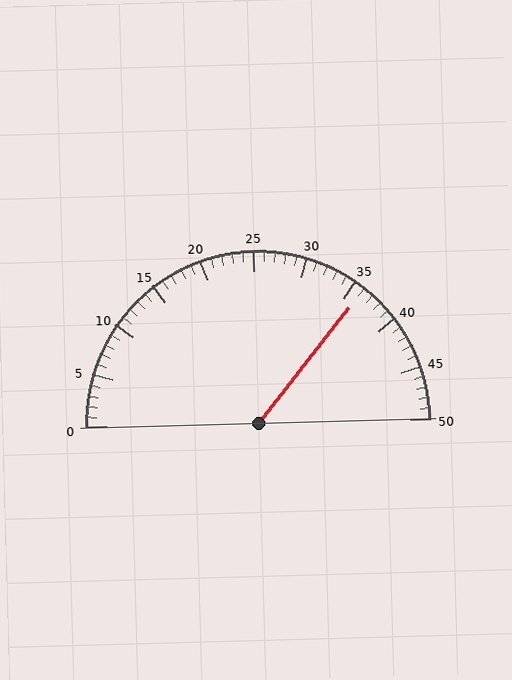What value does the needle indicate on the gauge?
The needle indicates approximately 36.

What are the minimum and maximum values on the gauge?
The gauge ranges from 0 to 50.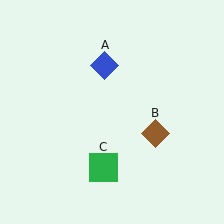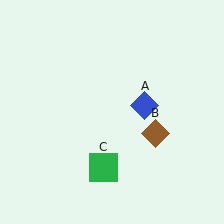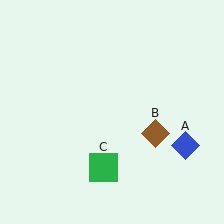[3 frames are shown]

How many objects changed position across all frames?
1 object changed position: blue diamond (object A).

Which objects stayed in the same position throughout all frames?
Brown diamond (object B) and green square (object C) remained stationary.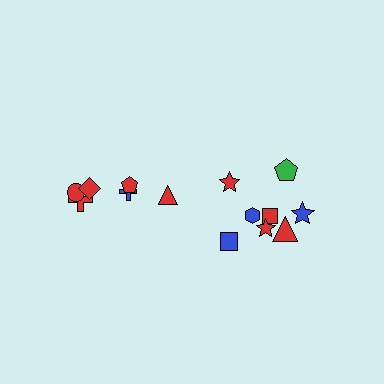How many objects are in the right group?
There are 8 objects.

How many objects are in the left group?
There are 6 objects.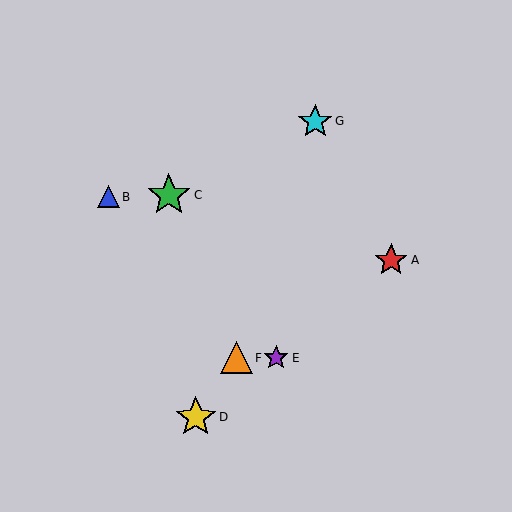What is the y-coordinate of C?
Object C is at y≈195.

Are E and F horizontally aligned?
Yes, both are at y≈358.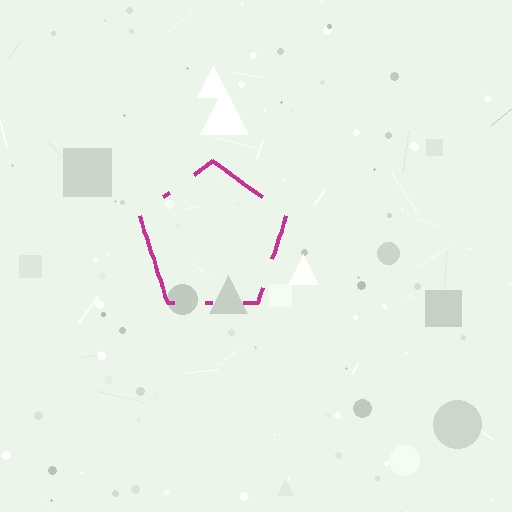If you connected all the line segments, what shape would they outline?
They would outline a pentagon.